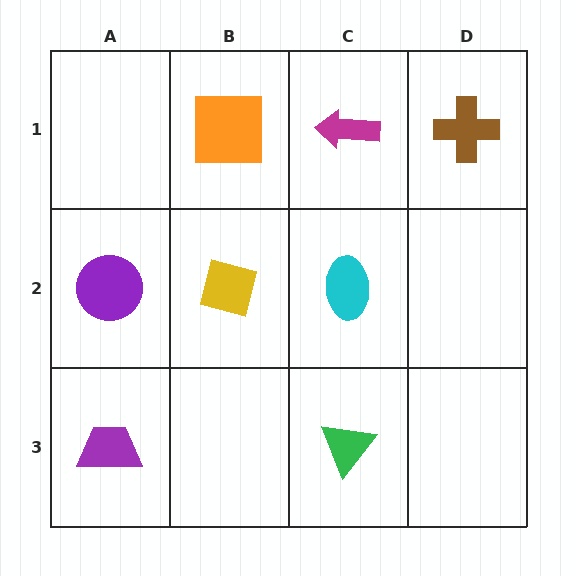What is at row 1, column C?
A magenta arrow.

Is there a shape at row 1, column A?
No, that cell is empty.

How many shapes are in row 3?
2 shapes.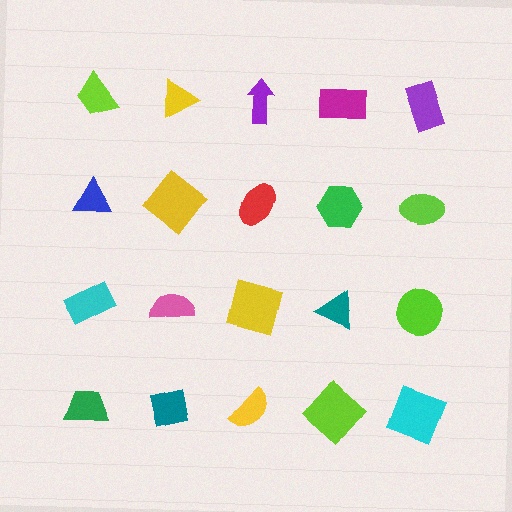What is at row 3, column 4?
A teal triangle.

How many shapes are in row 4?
5 shapes.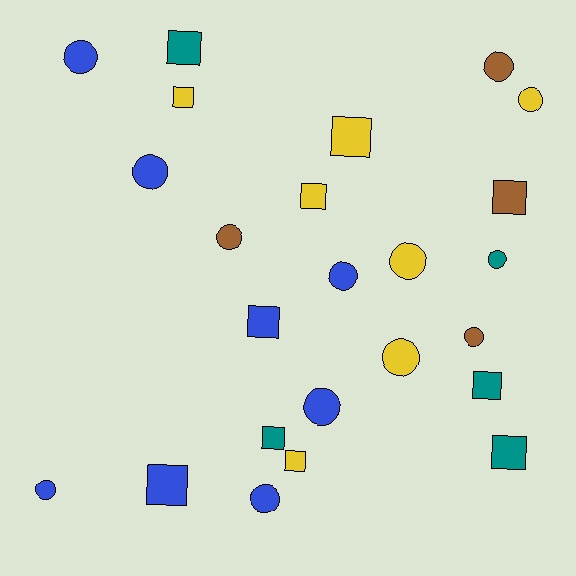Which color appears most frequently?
Blue, with 8 objects.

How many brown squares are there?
There is 1 brown square.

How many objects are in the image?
There are 24 objects.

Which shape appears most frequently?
Circle, with 13 objects.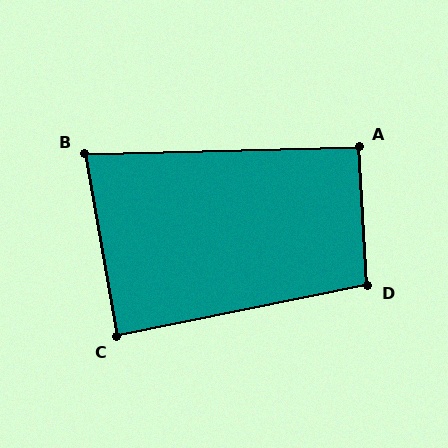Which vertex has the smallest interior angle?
B, at approximately 82 degrees.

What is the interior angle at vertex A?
Approximately 92 degrees (approximately right).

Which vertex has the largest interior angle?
D, at approximately 98 degrees.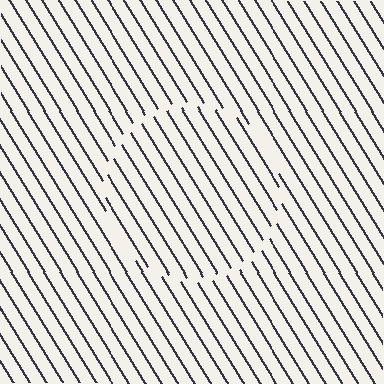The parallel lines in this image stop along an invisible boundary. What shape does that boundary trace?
An illusory circle. The interior of the shape contains the same grating, shifted by half a period — the contour is defined by the phase discontinuity where line-ends from the inner and outer gratings abut.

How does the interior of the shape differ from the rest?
The interior of the shape contains the same grating, shifted by half a period — the contour is defined by the phase discontinuity where line-ends from the inner and outer gratings abut.